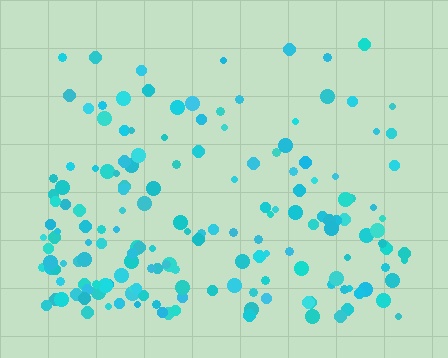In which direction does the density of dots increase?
From top to bottom, with the bottom side densest.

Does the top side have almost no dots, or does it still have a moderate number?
Still a moderate number, just noticeably fewer than the bottom.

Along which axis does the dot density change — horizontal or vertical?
Vertical.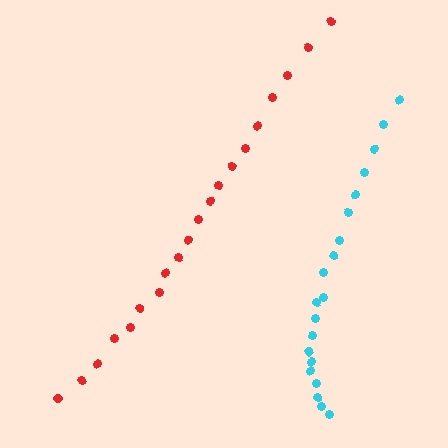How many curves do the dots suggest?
There are 2 distinct paths.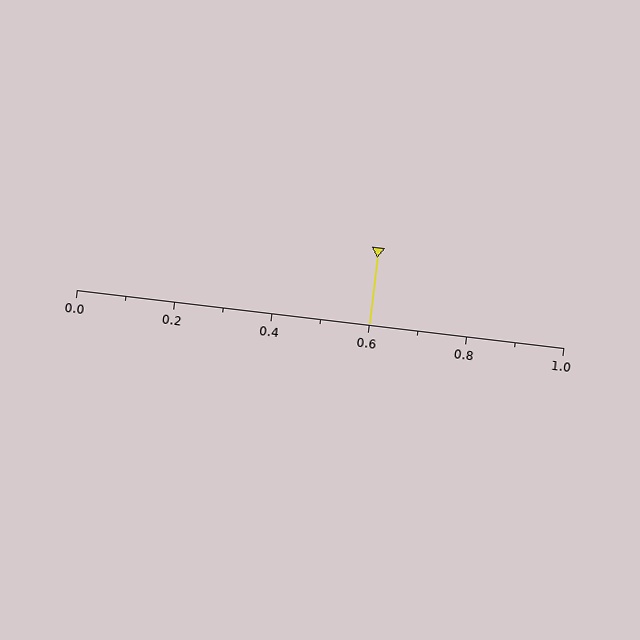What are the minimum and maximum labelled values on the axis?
The axis runs from 0.0 to 1.0.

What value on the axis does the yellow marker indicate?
The marker indicates approximately 0.6.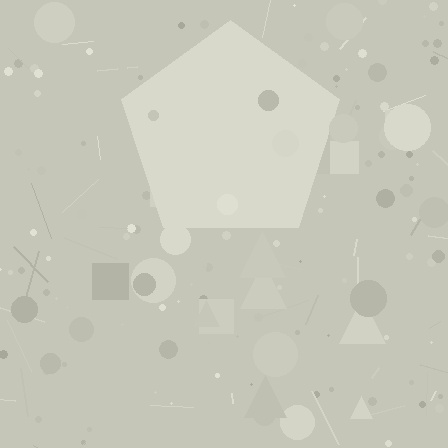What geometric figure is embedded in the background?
A pentagon is embedded in the background.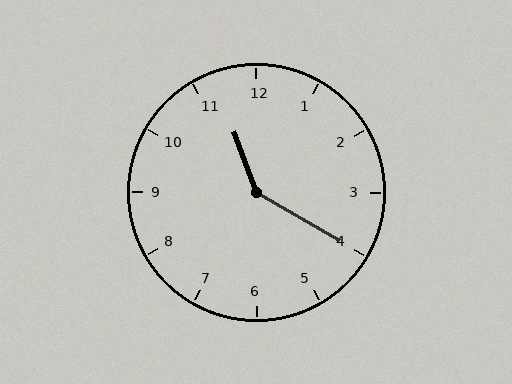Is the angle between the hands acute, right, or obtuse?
It is obtuse.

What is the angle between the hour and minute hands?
Approximately 140 degrees.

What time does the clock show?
11:20.